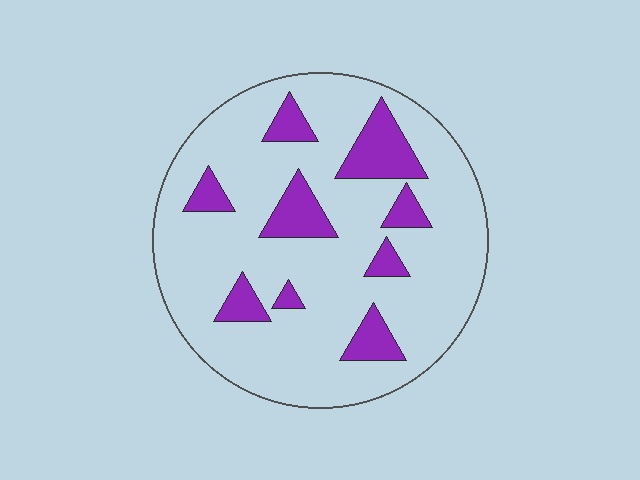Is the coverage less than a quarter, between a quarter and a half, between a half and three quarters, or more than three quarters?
Less than a quarter.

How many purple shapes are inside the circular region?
9.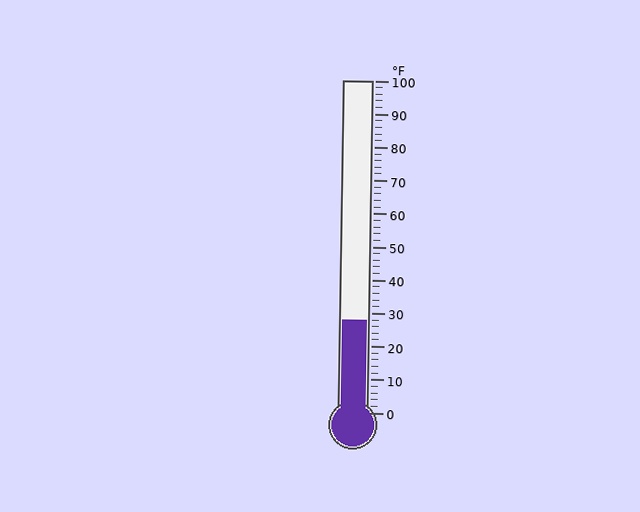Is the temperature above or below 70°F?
The temperature is below 70°F.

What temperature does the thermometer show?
The thermometer shows approximately 28°F.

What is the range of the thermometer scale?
The thermometer scale ranges from 0°F to 100°F.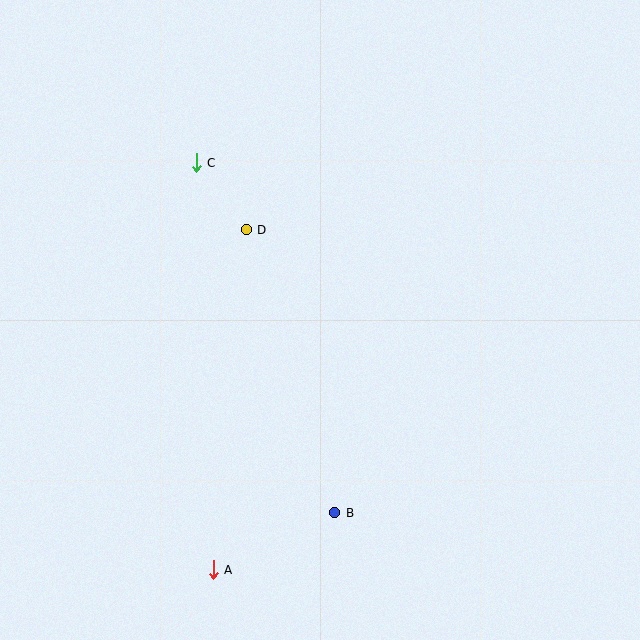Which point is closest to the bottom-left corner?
Point A is closest to the bottom-left corner.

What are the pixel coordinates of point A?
Point A is at (213, 570).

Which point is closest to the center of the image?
Point D at (246, 230) is closest to the center.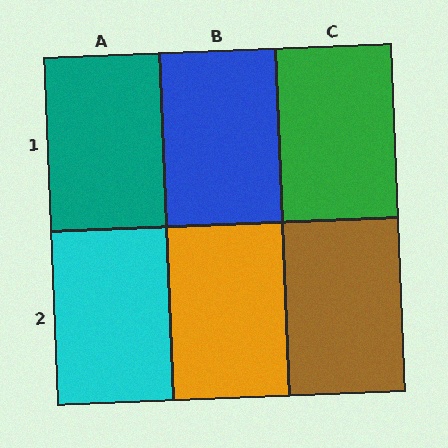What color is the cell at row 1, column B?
Blue.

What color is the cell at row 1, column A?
Teal.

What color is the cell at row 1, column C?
Green.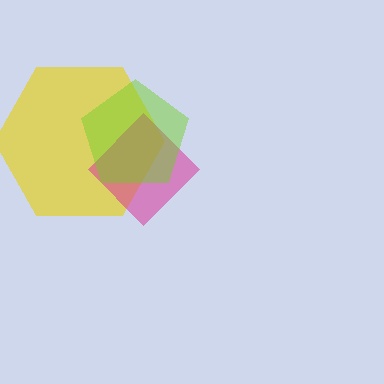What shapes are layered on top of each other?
The layered shapes are: a yellow hexagon, a magenta diamond, a lime pentagon.